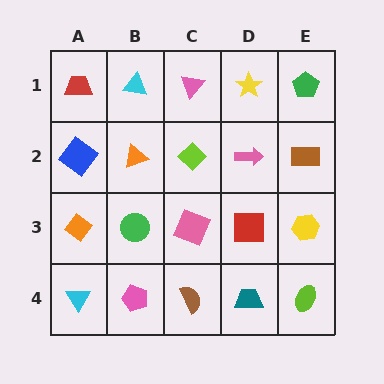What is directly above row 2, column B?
A cyan triangle.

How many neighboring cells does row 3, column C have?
4.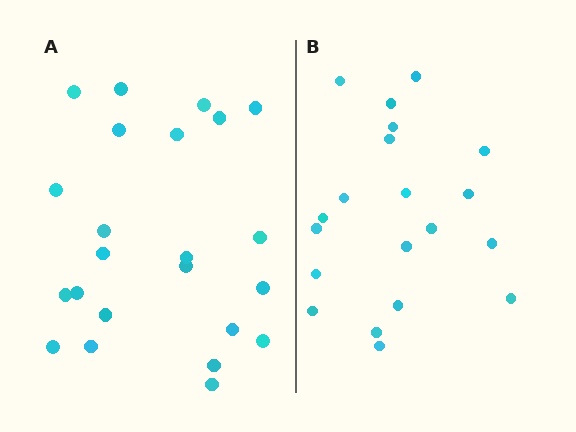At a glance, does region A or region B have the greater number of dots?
Region A (the left region) has more dots.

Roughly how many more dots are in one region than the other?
Region A has just a few more — roughly 2 or 3 more dots than region B.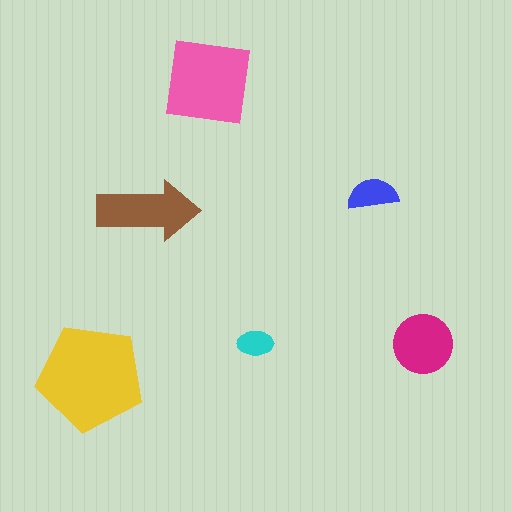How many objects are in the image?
There are 6 objects in the image.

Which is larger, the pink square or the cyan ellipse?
The pink square.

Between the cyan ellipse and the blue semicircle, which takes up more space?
The blue semicircle.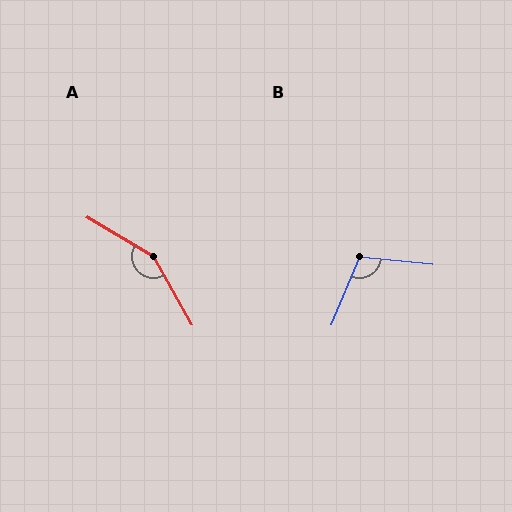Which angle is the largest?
A, at approximately 150 degrees.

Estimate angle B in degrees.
Approximately 107 degrees.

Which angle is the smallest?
B, at approximately 107 degrees.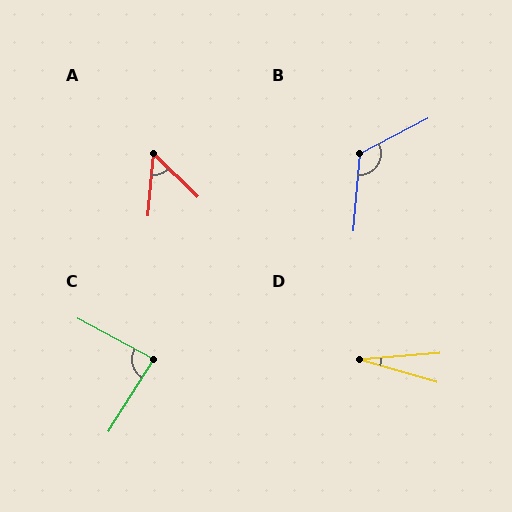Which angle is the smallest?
D, at approximately 21 degrees.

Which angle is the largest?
B, at approximately 122 degrees.